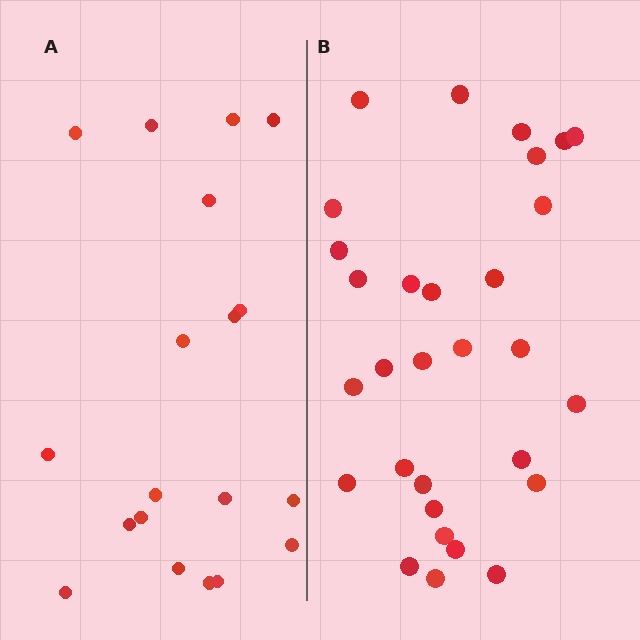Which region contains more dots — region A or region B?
Region B (the right region) has more dots.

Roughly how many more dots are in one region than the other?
Region B has roughly 12 or so more dots than region A.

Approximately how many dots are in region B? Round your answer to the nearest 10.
About 30 dots.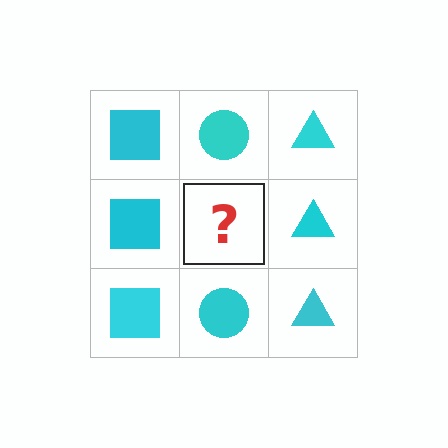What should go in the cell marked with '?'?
The missing cell should contain a cyan circle.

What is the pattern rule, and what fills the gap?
The rule is that each column has a consistent shape. The gap should be filled with a cyan circle.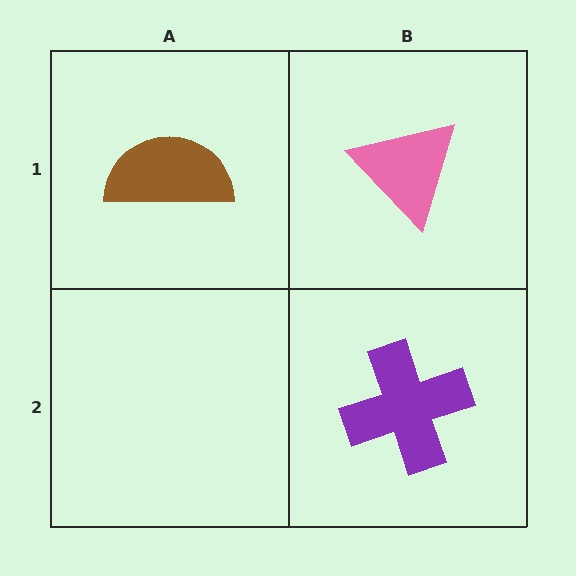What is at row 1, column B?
A pink triangle.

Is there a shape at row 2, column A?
No, that cell is empty.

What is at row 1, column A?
A brown semicircle.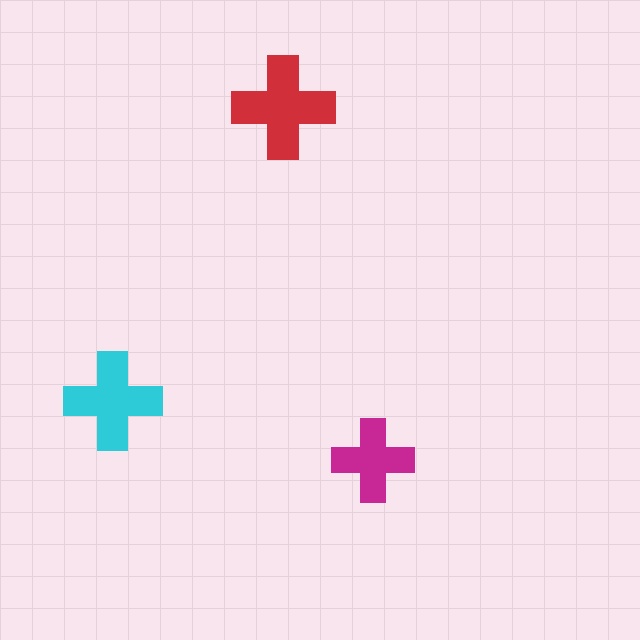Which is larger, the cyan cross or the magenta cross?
The cyan one.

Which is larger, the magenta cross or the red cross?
The red one.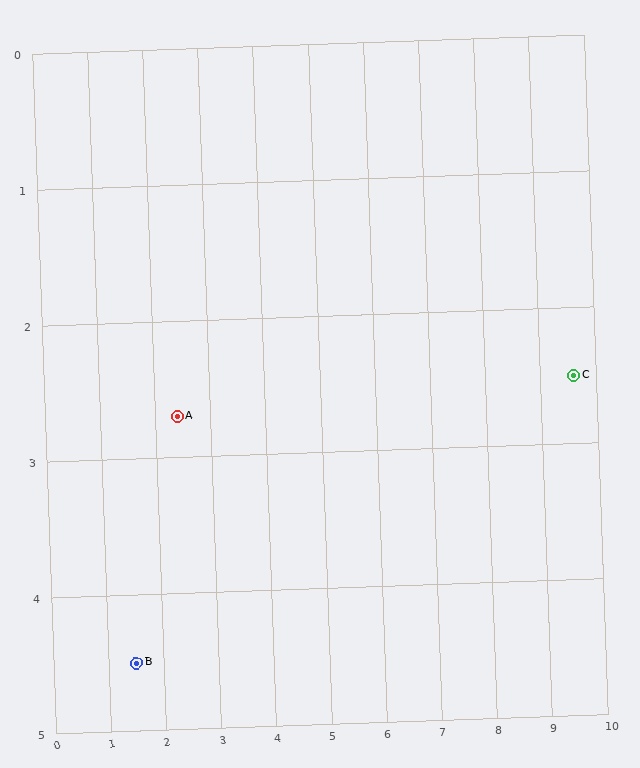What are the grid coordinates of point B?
Point B is at approximately (1.5, 4.5).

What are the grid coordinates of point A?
Point A is at approximately (2.4, 2.7).